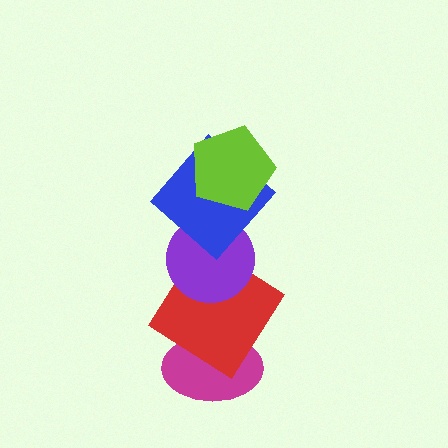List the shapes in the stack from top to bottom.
From top to bottom: the lime pentagon, the blue diamond, the purple circle, the red diamond, the magenta ellipse.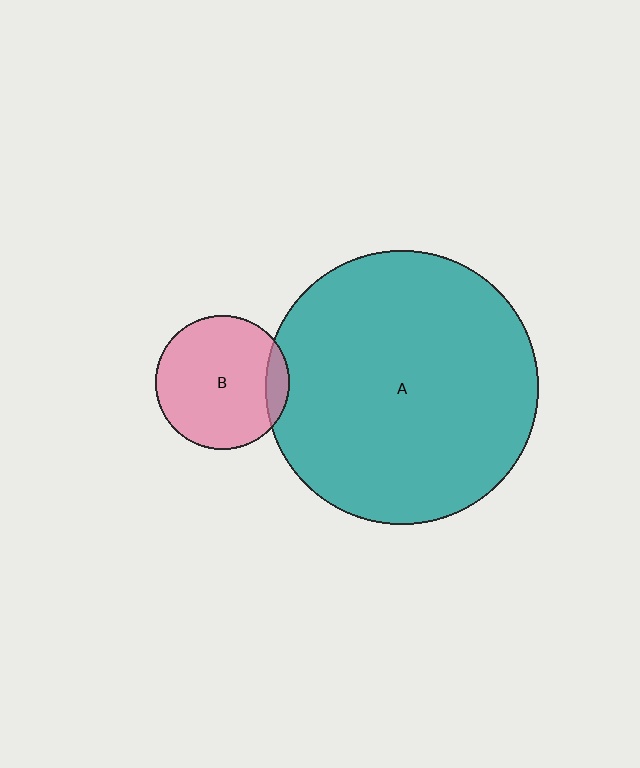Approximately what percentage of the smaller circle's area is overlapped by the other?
Approximately 10%.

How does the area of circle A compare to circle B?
Approximately 4.2 times.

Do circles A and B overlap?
Yes.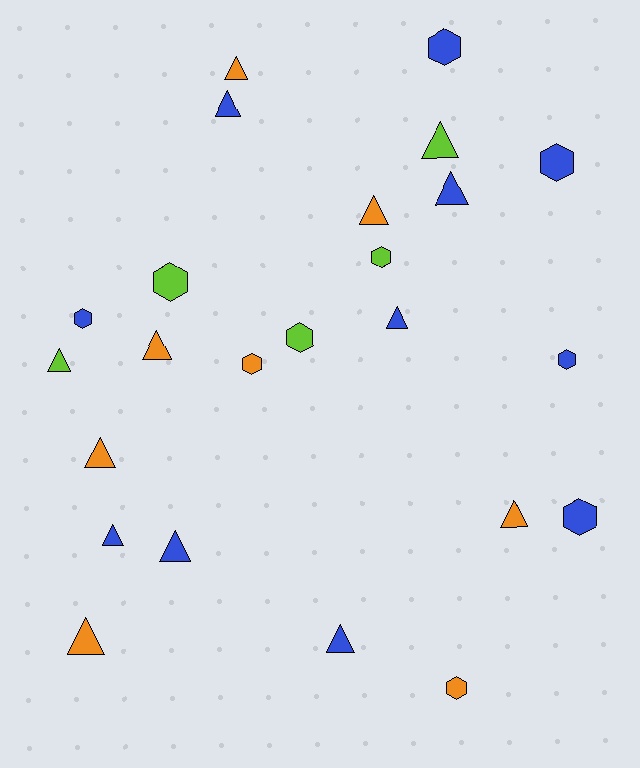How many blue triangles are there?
There are 6 blue triangles.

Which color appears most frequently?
Blue, with 11 objects.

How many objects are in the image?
There are 24 objects.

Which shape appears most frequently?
Triangle, with 14 objects.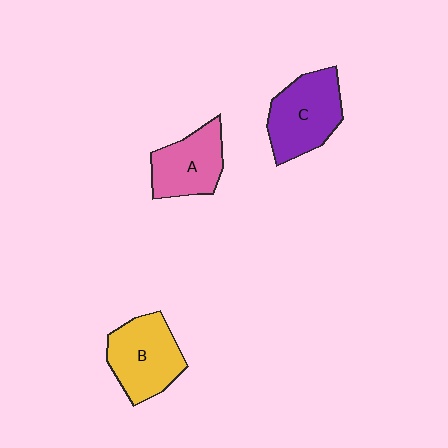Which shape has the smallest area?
Shape A (pink).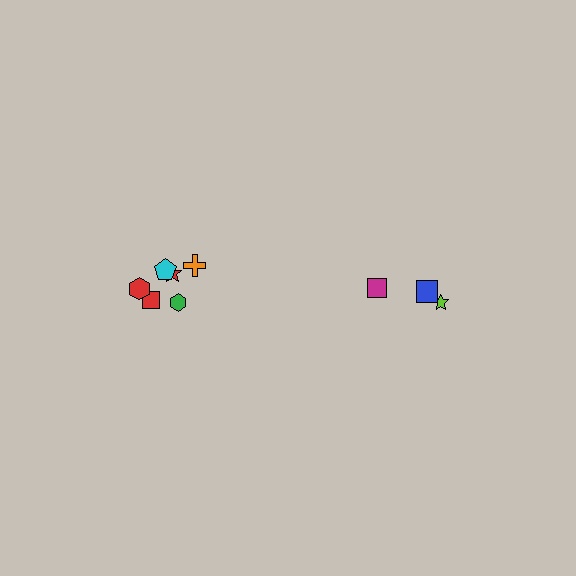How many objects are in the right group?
There are 3 objects.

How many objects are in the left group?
There are 6 objects.